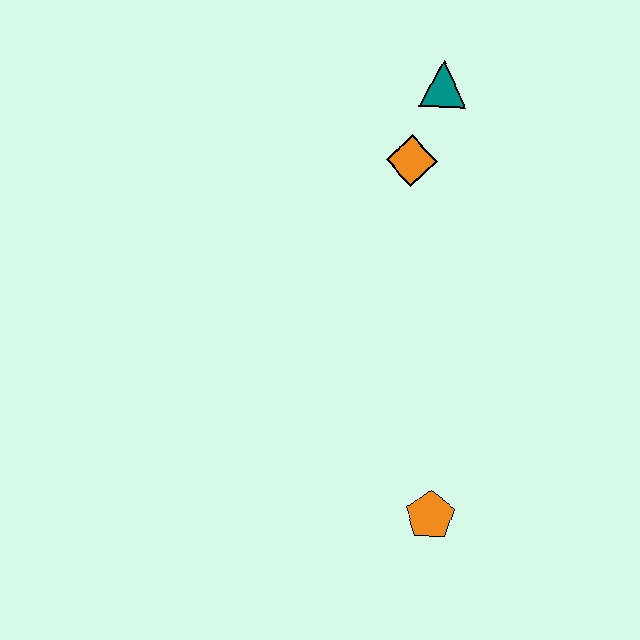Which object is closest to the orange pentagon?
The orange diamond is closest to the orange pentagon.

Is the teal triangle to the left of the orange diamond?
No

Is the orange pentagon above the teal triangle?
No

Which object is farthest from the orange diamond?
The orange pentagon is farthest from the orange diamond.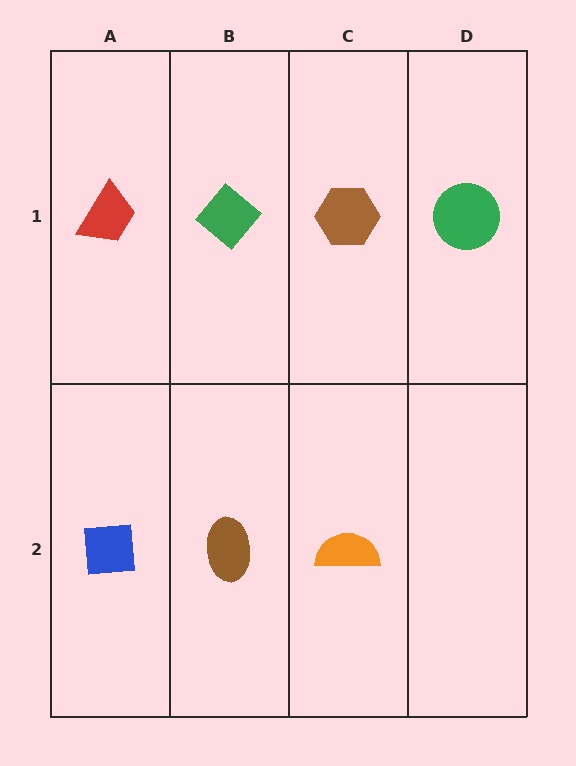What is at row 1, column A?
A red trapezoid.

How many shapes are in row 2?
3 shapes.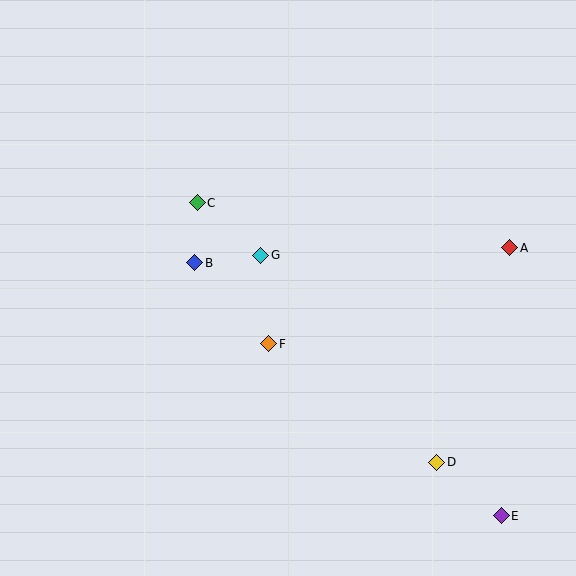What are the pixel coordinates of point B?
Point B is at (195, 263).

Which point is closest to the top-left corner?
Point C is closest to the top-left corner.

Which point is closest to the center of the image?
Point G at (261, 255) is closest to the center.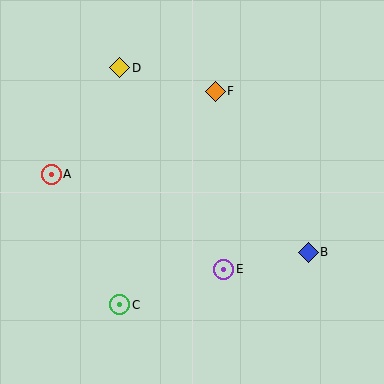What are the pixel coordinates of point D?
Point D is at (120, 68).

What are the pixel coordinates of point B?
Point B is at (308, 252).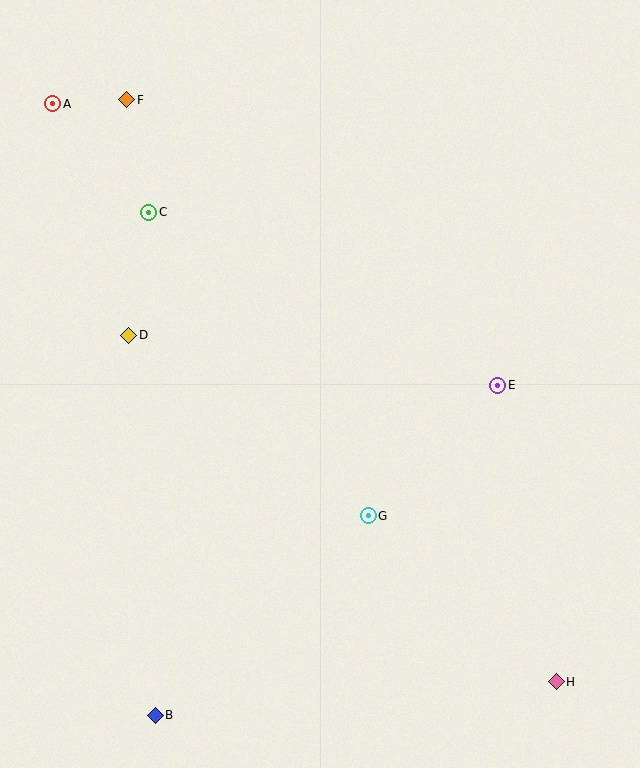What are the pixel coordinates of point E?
Point E is at (498, 385).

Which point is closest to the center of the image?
Point G at (368, 516) is closest to the center.